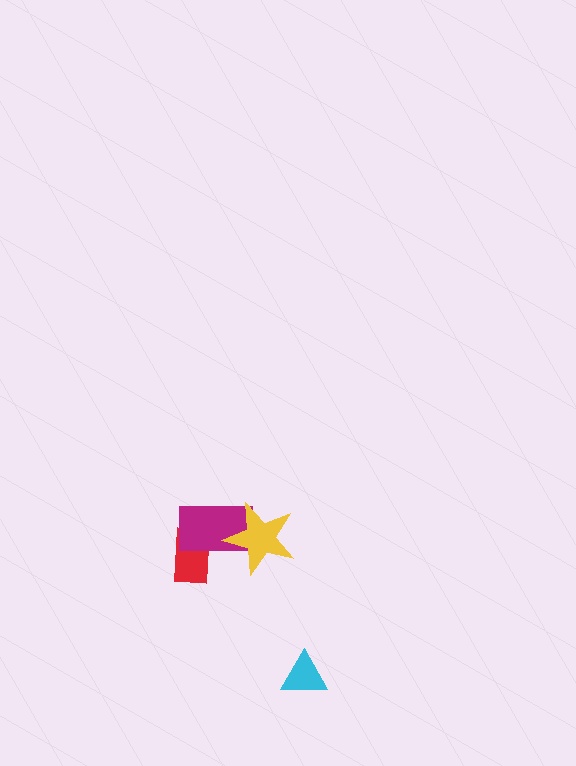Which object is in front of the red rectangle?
The magenta rectangle is in front of the red rectangle.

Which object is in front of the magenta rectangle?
The yellow star is in front of the magenta rectangle.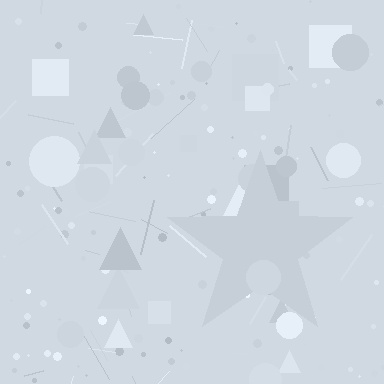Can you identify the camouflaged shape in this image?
The camouflaged shape is a star.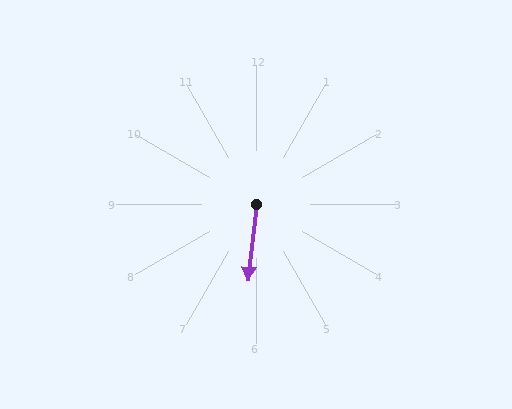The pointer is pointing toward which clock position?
Roughly 6 o'clock.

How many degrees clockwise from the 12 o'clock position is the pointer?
Approximately 186 degrees.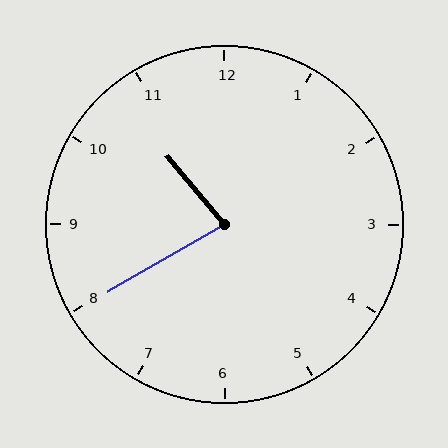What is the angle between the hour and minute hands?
Approximately 80 degrees.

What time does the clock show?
10:40.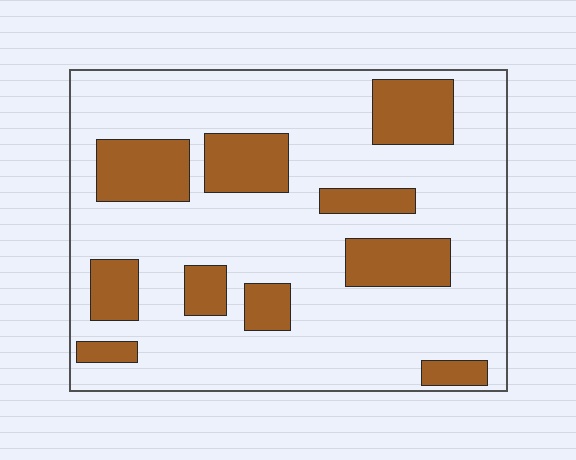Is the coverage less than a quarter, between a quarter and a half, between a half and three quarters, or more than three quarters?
Less than a quarter.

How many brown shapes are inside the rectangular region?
10.